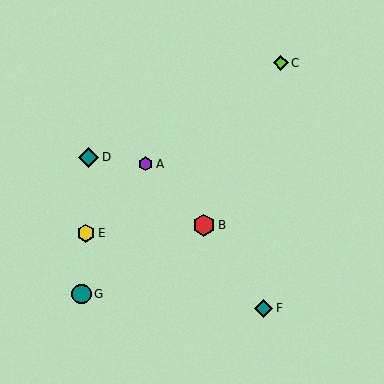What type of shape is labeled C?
Shape C is a lime diamond.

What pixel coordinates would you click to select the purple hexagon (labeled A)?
Click at (146, 164) to select the purple hexagon A.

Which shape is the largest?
The red hexagon (labeled B) is the largest.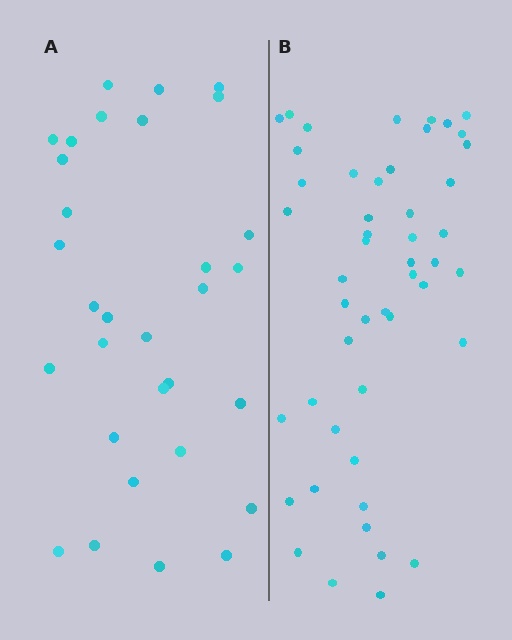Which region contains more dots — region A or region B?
Region B (the right region) has more dots.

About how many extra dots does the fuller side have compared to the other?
Region B has approximately 20 more dots than region A.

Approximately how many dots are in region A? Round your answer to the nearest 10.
About 30 dots. (The exact count is 31, which rounds to 30.)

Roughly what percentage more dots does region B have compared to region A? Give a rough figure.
About 60% more.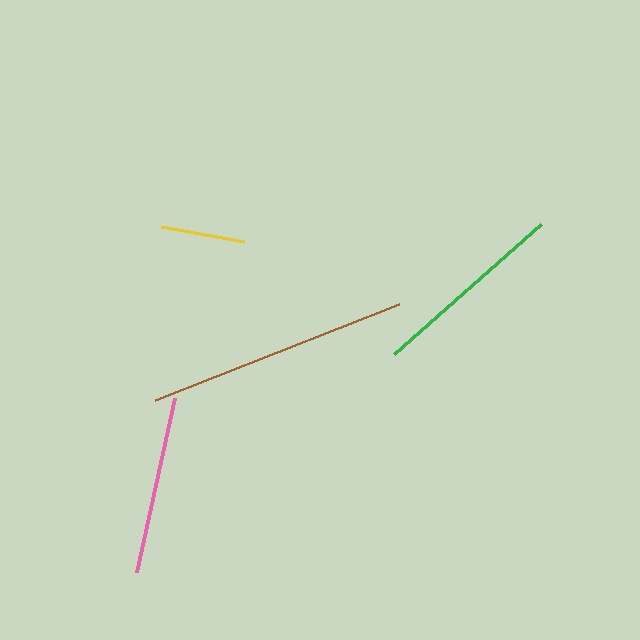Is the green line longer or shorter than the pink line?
The green line is longer than the pink line.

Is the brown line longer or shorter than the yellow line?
The brown line is longer than the yellow line.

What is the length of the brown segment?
The brown segment is approximately 262 pixels long.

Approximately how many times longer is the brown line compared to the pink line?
The brown line is approximately 1.5 times the length of the pink line.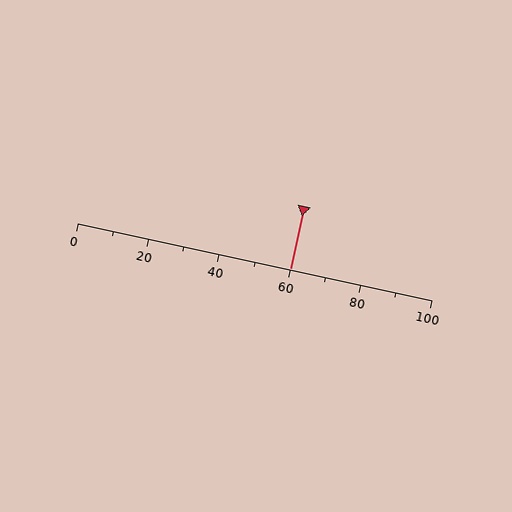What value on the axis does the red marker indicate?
The marker indicates approximately 60.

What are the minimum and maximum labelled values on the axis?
The axis runs from 0 to 100.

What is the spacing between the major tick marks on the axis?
The major ticks are spaced 20 apart.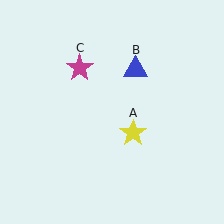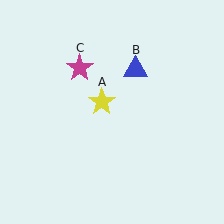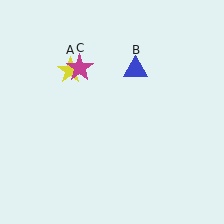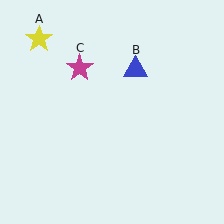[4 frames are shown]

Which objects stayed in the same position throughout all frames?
Blue triangle (object B) and magenta star (object C) remained stationary.